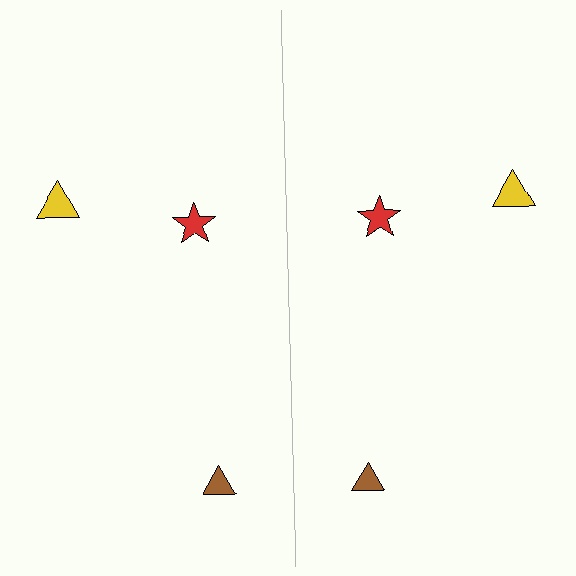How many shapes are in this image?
There are 6 shapes in this image.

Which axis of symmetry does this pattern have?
The pattern has a vertical axis of symmetry running through the center of the image.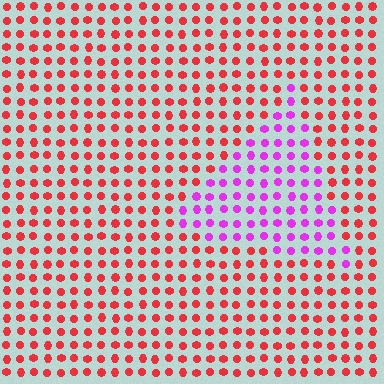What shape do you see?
I see a triangle.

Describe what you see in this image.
The image is filled with small red elements in a uniform arrangement. A triangle-shaped region is visible where the elements are tinted to a slightly different hue, forming a subtle color boundary.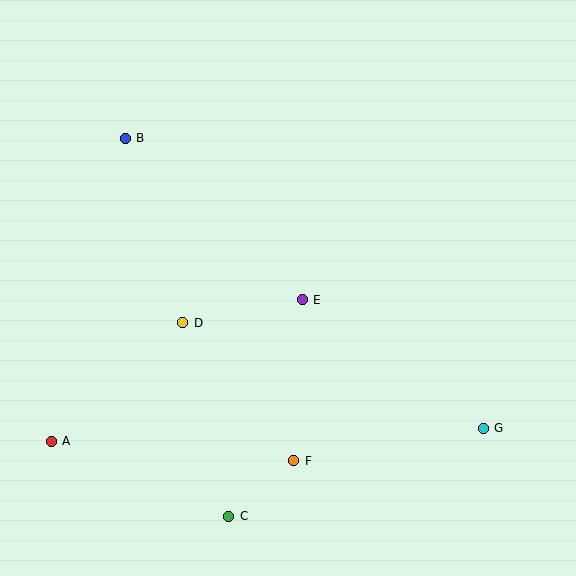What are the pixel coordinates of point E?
Point E is at (302, 300).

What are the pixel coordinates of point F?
Point F is at (294, 461).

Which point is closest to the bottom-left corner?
Point A is closest to the bottom-left corner.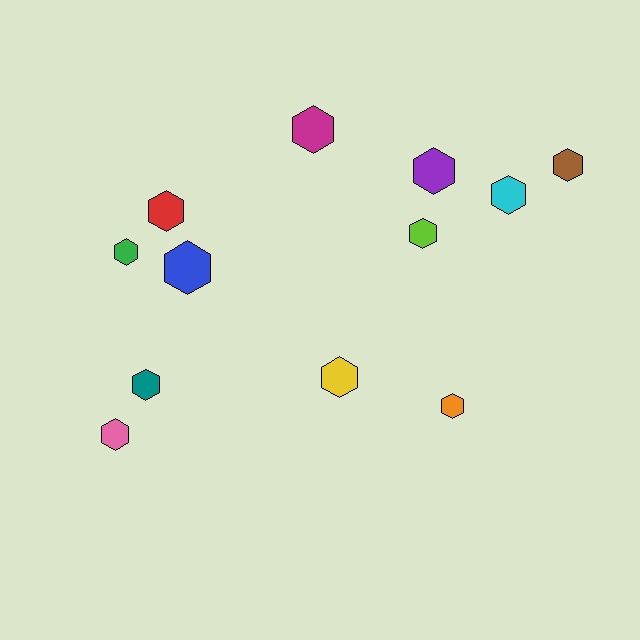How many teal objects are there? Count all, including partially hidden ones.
There is 1 teal object.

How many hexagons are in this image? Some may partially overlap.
There are 12 hexagons.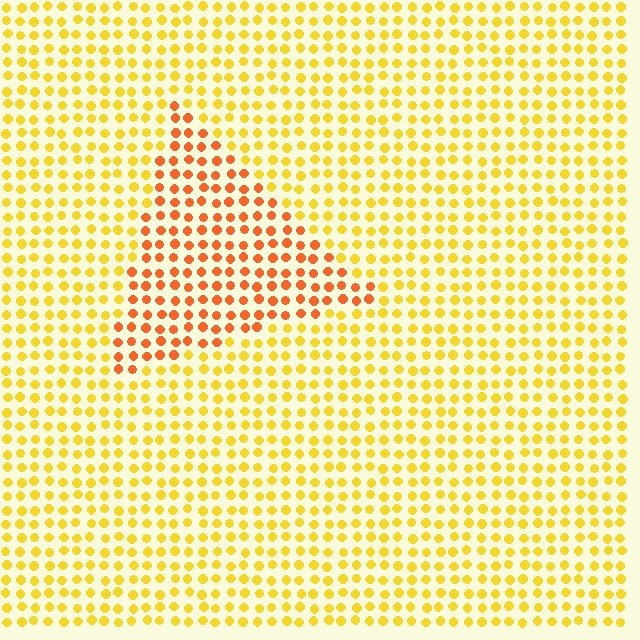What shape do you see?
I see a triangle.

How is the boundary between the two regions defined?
The boundary is defined purely by a slight shift in hue (about 34 degrees). Spacing, size, and orientation are identical on both sides.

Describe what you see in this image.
The image is filled with small yellow elements in a uniform arrangement. A triangle-shaped region is visible where the elements are tinted to a slightly different hue, forming a subtle color boundary.